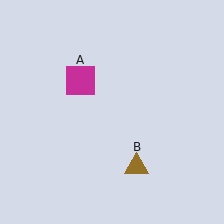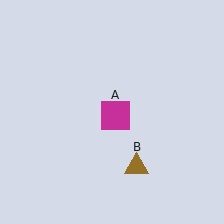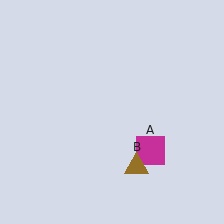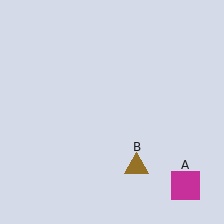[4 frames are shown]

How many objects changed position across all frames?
1 object changed position: magenta square (object A).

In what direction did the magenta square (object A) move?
The magenta square (object A) moved down and to the right.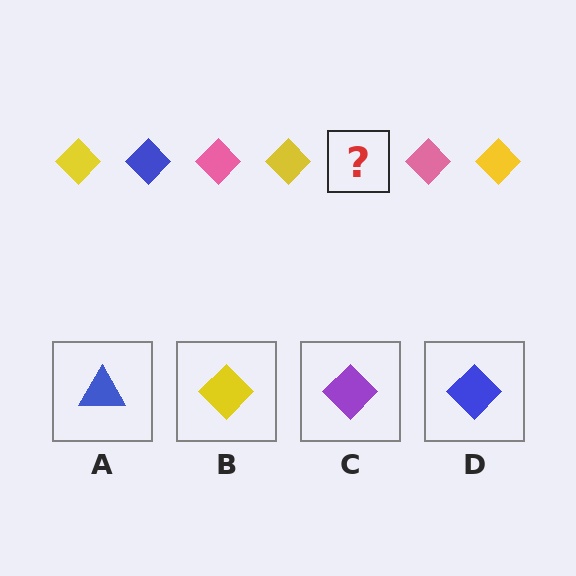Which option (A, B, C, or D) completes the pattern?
D.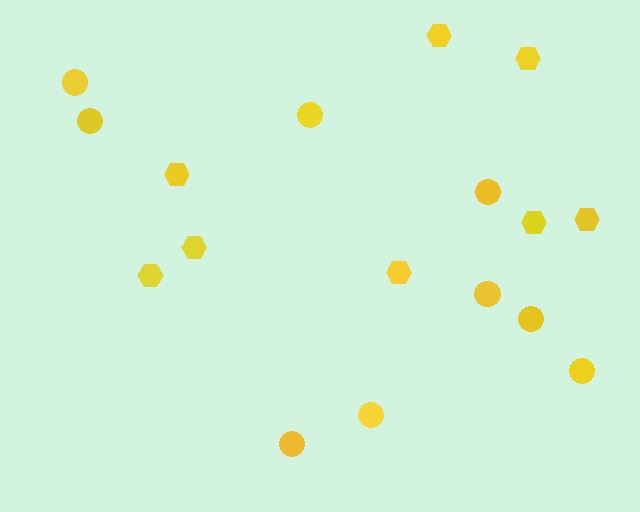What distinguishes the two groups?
There are 2 groups: one group of circles (9) and one group of hexagons (8).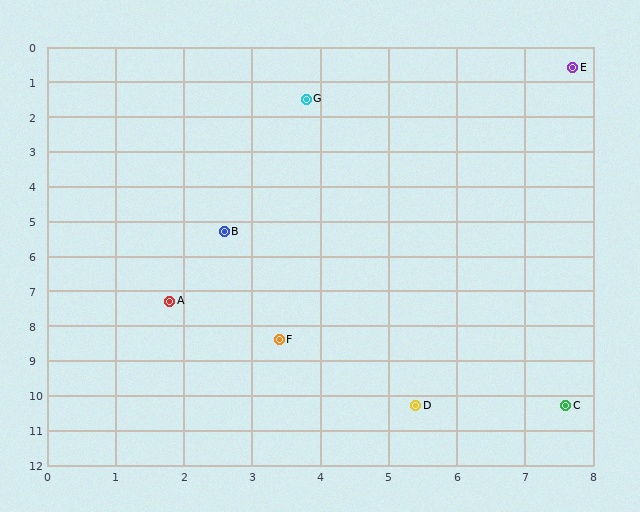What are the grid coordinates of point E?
Point E is at approximately (7.7, 0.6).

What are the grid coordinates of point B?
Point B is at approximately (2.6, 5.3).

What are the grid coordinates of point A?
Point A is at approximately (1.8, 7.3).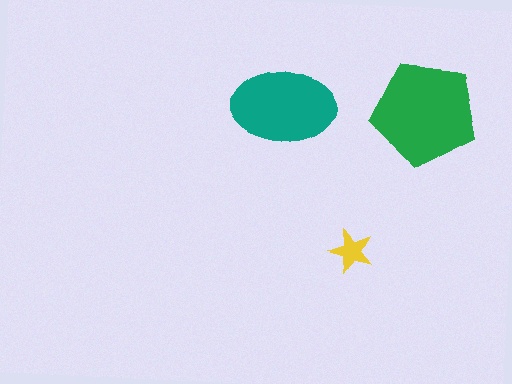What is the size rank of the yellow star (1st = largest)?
3rd.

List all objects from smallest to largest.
The yellow star, the teal ellipse, the green pentagon.